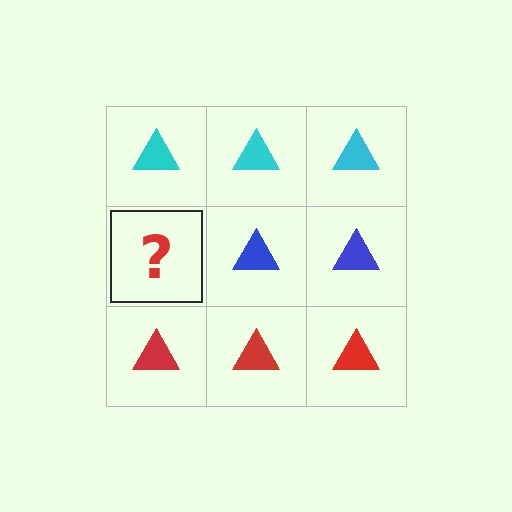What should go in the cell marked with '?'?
The missing cell should contain a blue triangle.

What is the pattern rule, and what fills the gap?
The rule is that each row has a consistent color. The gap should be filled with a blue triangle.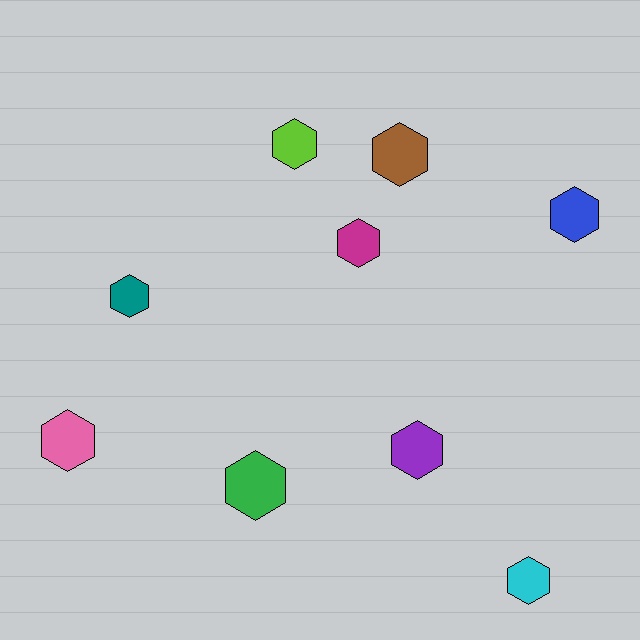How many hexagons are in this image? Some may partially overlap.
There are 9 hexagons.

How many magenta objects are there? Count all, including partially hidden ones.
There is 1 magenta object.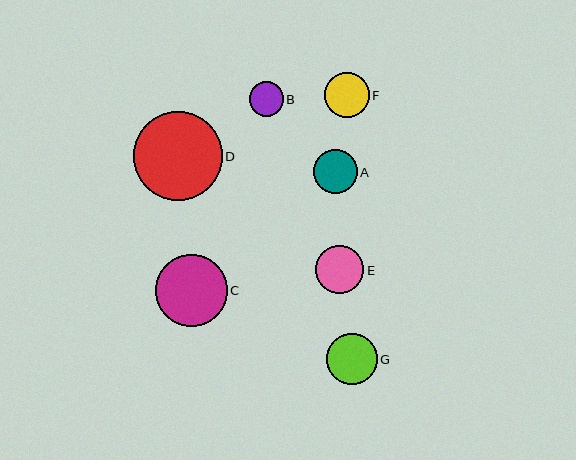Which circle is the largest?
Circle D is the largest with a size of approximately 89 pixels.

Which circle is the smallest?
Circle B is the smallest with a size of approximately 34 pixels.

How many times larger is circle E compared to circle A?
Circle E is approximately 1.1 times the size of circle A.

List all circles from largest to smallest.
From largest to smallest: D, C, G, E, F, A, B.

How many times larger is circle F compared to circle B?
Circle F is approximately 1.3 times the size of circle B.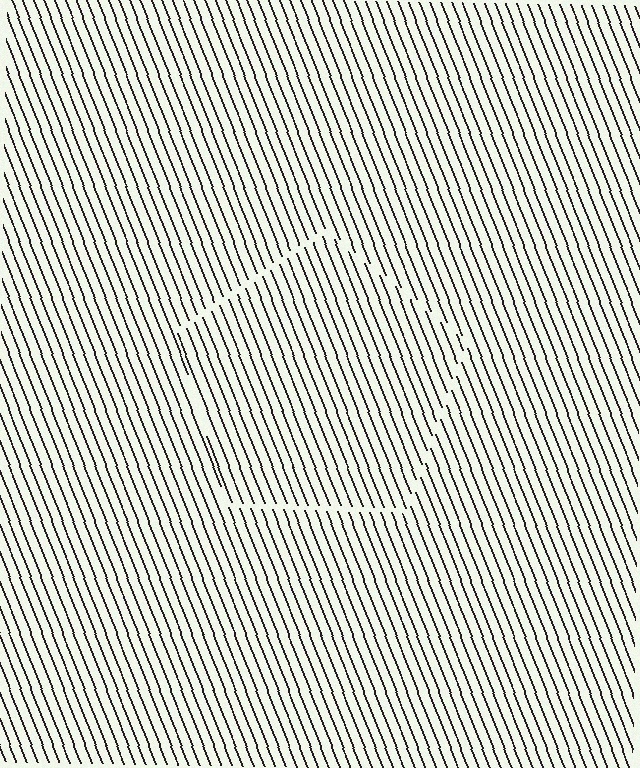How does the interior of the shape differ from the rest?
The interior of the shape contains the same grating, shifted by half a period — the contour is defined by the phase discontinuity where line-ends from the inner and outer gratings abut.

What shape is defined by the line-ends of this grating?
An illusory pentagon. The interior of the shape contains the same grating, shifted by half a period — the contour is defined by the phase discontinuity where line-ends from the inner and outer gratings abut.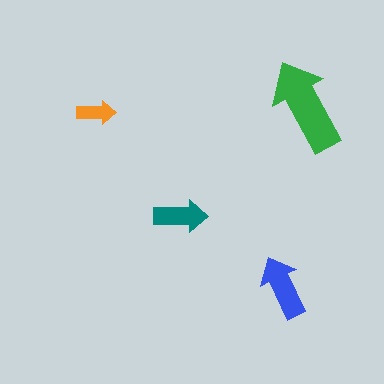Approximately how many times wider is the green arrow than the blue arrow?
About 1.5 times wider.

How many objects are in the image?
There are 4 objects in the image.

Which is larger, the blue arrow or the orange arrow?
The blue one.